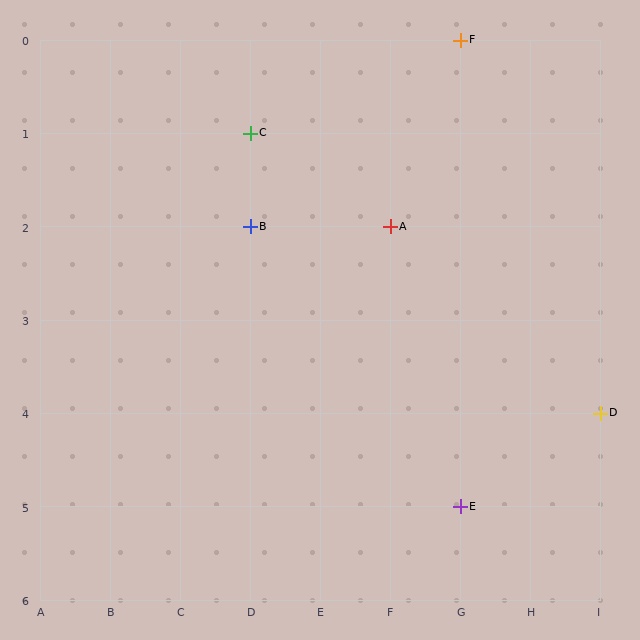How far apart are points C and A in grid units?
Points C and A are 2 columns and 1 row apart (about 2.2 grid units diagonally).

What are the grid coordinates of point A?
Point A is at grid coordinates (F, 2).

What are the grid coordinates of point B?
Point B is at grid coordinates (D, 2).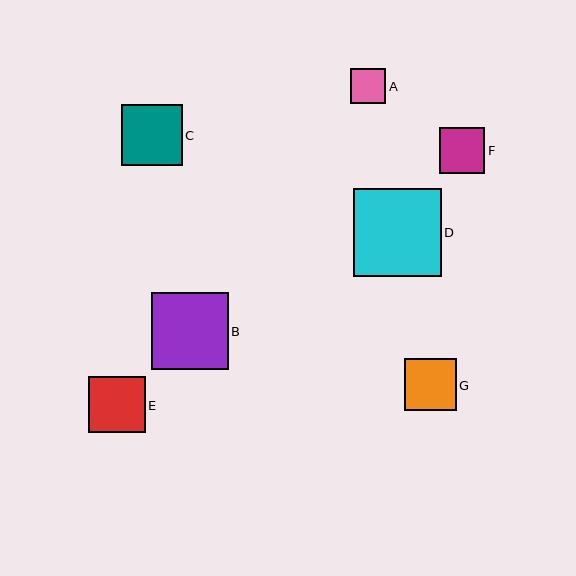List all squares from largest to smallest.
From largest to smallest: D, B, C, E, G, F, A.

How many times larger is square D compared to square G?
Square D is approximately 1.7 times the size of square G.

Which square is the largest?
Square D is the largest with a size of approximately 88 pixels.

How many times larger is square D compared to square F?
Square D is approximately 1.9 times the size of square F.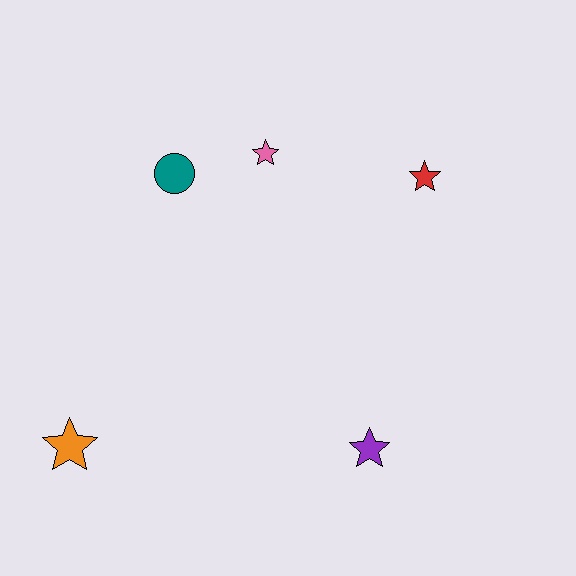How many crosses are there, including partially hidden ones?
There are no crosses.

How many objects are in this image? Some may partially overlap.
There are 5 objects.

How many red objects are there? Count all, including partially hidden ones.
There is 1 red object.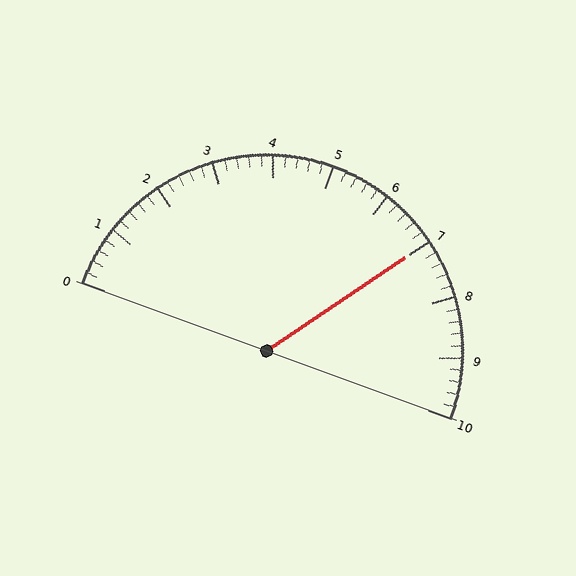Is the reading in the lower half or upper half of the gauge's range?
The reading is in the upper half of the range (0 to 10).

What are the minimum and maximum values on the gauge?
The gauge ranges from 0 to 10.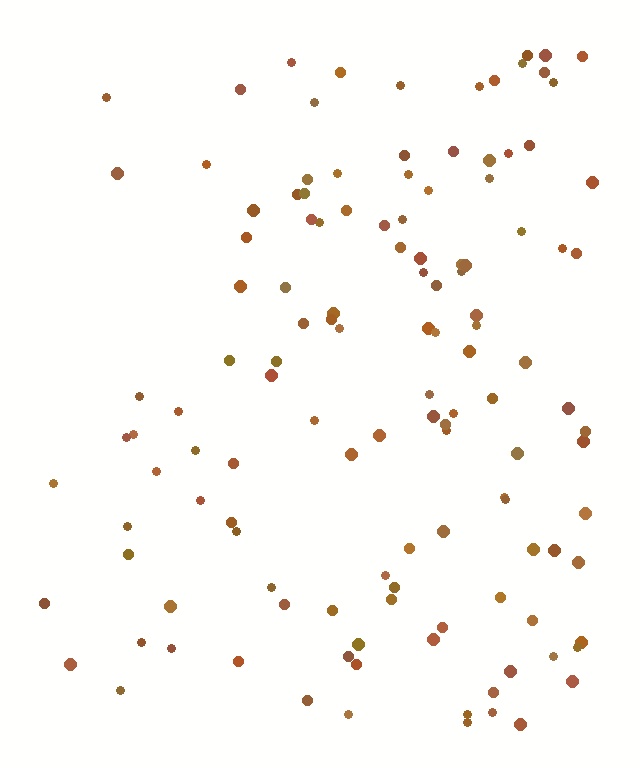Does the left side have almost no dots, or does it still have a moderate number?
Still a moderate number, just noticeably fewer than the right.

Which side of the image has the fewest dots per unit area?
The left.